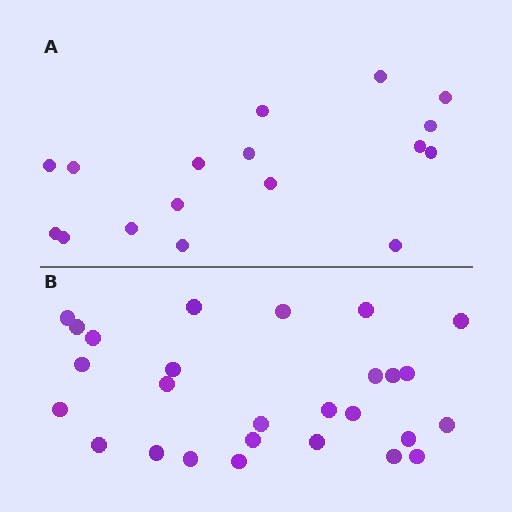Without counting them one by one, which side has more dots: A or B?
Region B (the bottom region) has more dots.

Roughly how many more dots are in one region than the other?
Region B has roughly 10 or so more dots than region A.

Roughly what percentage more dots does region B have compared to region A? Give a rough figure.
About 60% more.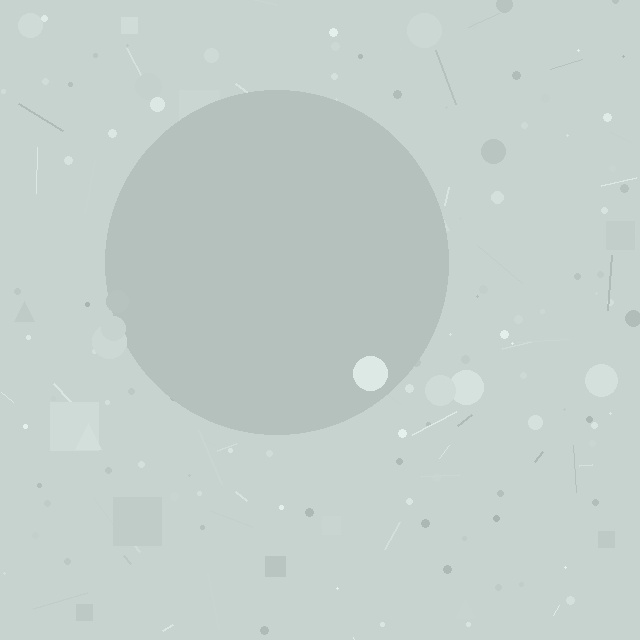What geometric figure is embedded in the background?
A circle is embedded in the background.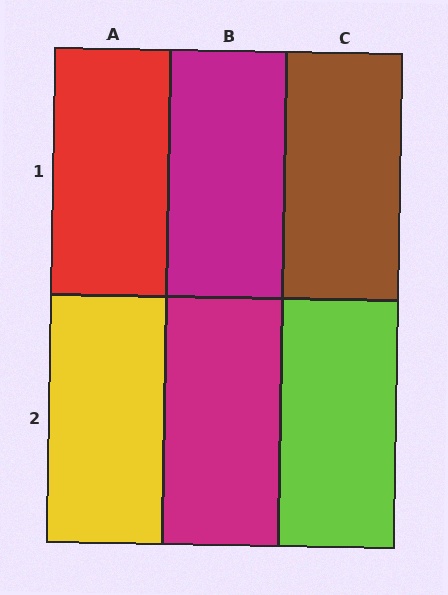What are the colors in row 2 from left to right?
Yellow, magenta, lime.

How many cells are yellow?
1 cell is yellow.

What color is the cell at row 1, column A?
Red.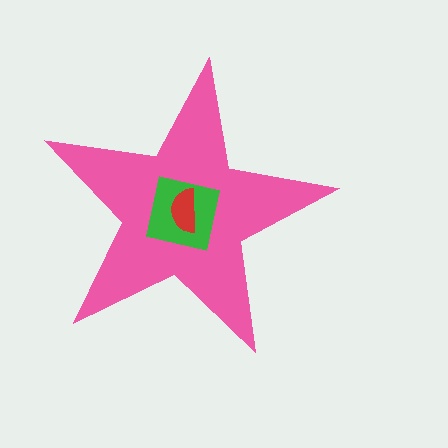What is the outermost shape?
The pink star.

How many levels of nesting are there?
3.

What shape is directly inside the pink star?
The green square.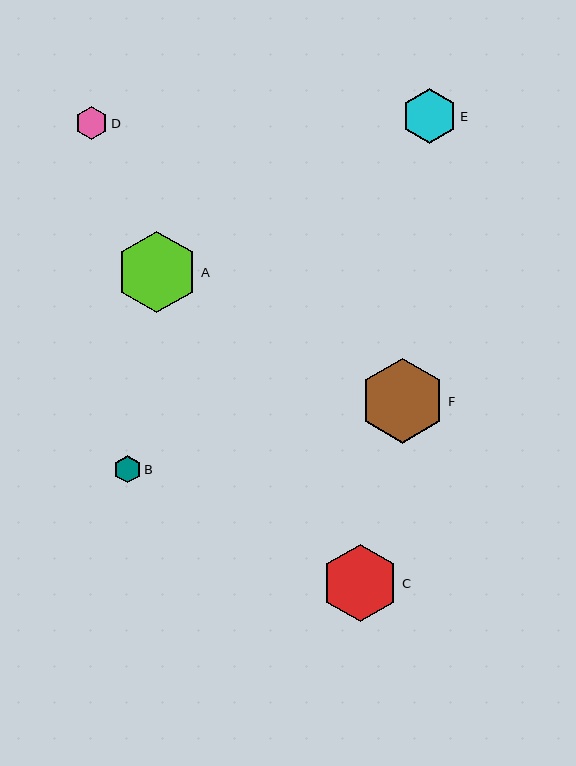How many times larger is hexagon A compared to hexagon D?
Hexagon A is approximately 2.5 times the size of hexagon D.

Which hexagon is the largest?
Hexagon F is the largest with a size of approximately 85 pixels.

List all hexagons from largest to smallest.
From largest to smallest: F, A, C, E, D, B.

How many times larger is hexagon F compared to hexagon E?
Hexagon F is approximately 1.6 times the size of hexagon E.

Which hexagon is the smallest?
Hexagon B is the smallest with a size of approximately 27 pixels.